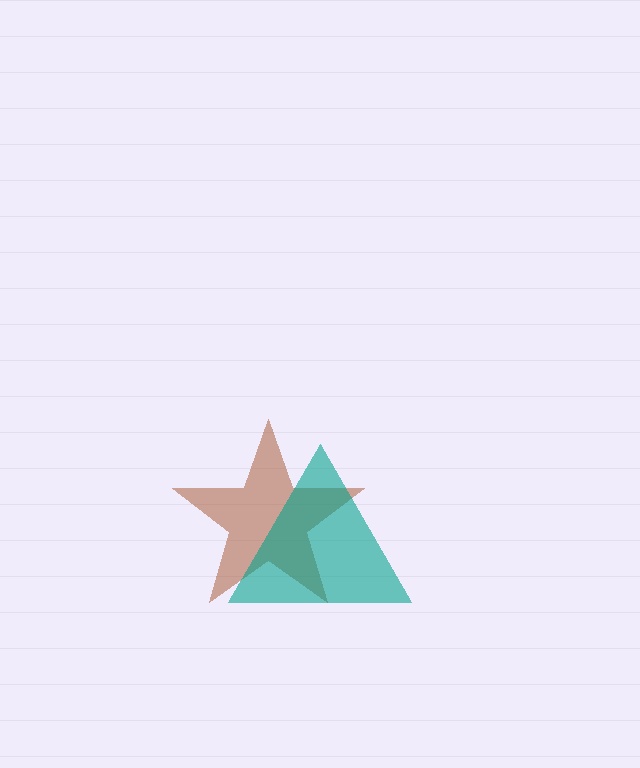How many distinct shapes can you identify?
There are 2 distinct shapes: a brown star, a teal triangle.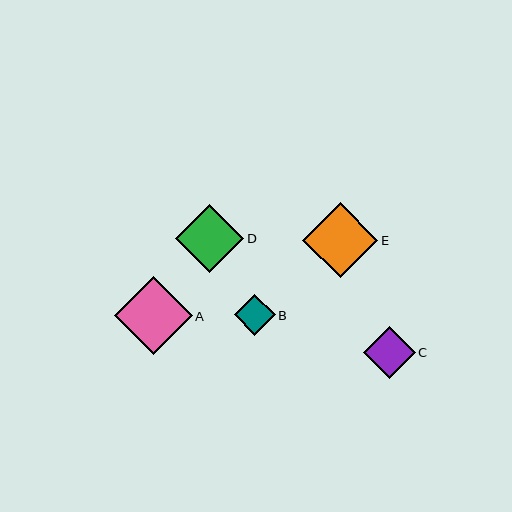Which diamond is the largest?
Diamond A is the largest with a size of approximately 77 pixels.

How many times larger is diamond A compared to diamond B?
Diamond A is approximately 1.9 times the size of diamond B.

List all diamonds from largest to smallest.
From largest to smallest: A, E, D, C, B.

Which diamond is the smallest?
Diamond B is the smallest with a size of approximately 41 pixels.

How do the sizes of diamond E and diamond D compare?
Diamond E and diamond D are approximately the same size.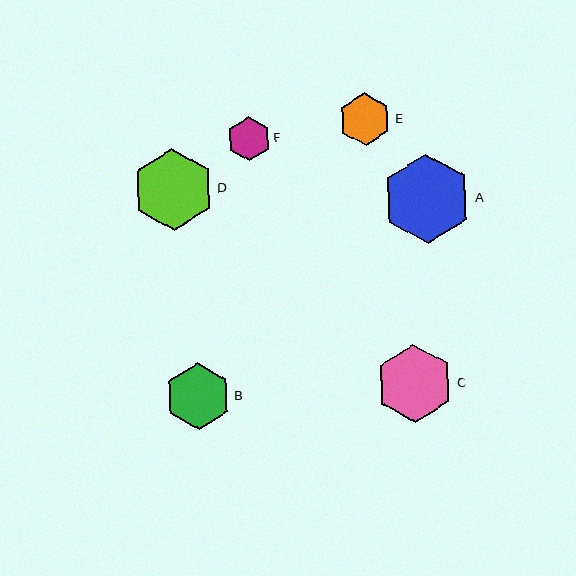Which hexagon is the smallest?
Hexagon F is the smallest with a size of approximately 44 pixels.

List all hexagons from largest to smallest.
From largest to smallest: A, D, C, B, E, F.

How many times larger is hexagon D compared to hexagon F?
Hexagon D is approximately 1.9 times the size of hexagon F.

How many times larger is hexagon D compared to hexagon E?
Hexagon D is approximately 1.5 times the size of hexagon E.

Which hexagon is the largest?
Hexagon A is the largest with a size of approximately 89 pixels.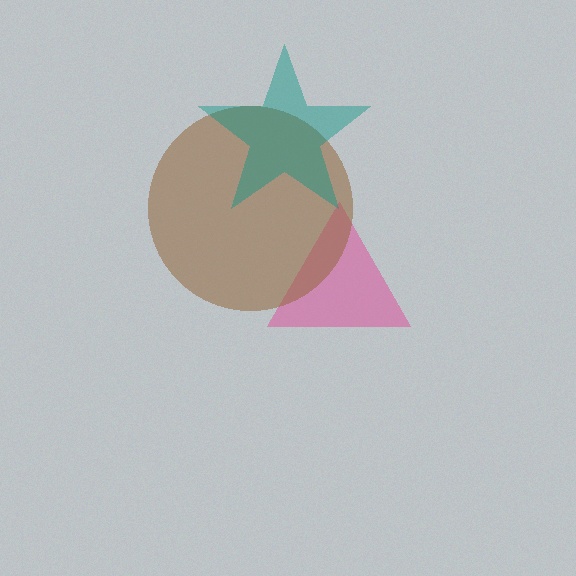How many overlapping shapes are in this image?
There are 3 overlapping shapes in the image.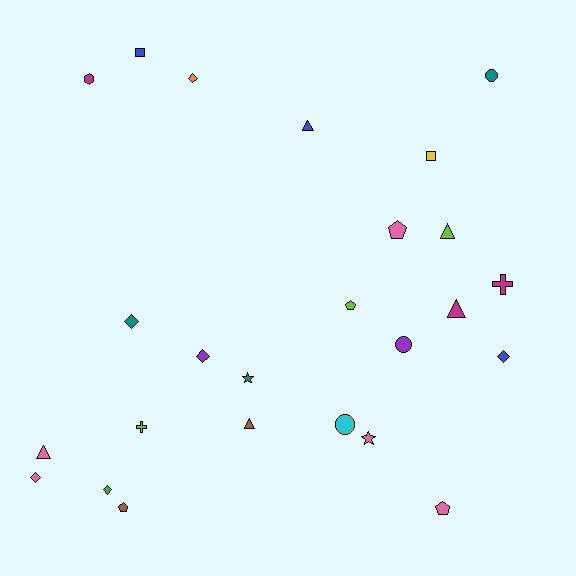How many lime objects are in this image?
There are 3 lime objects.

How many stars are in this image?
There are 2 stars.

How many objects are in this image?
There are 25 objects.